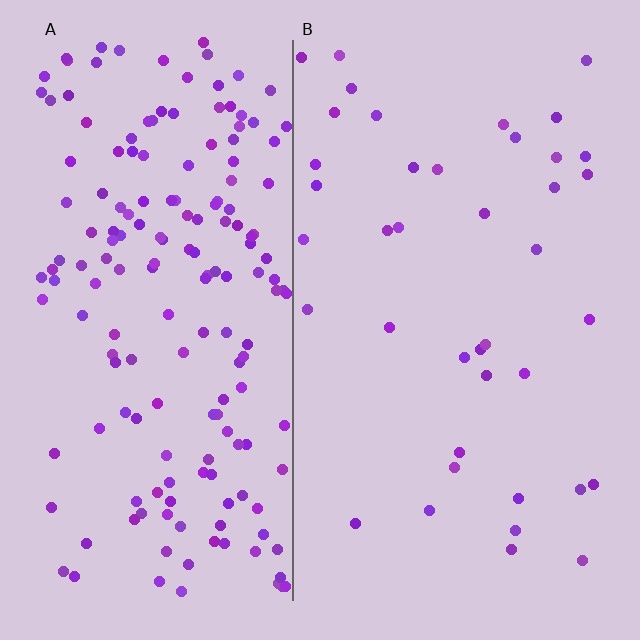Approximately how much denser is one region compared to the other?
Approximately 4.4× — region A over region B.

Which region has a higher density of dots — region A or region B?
A (the left).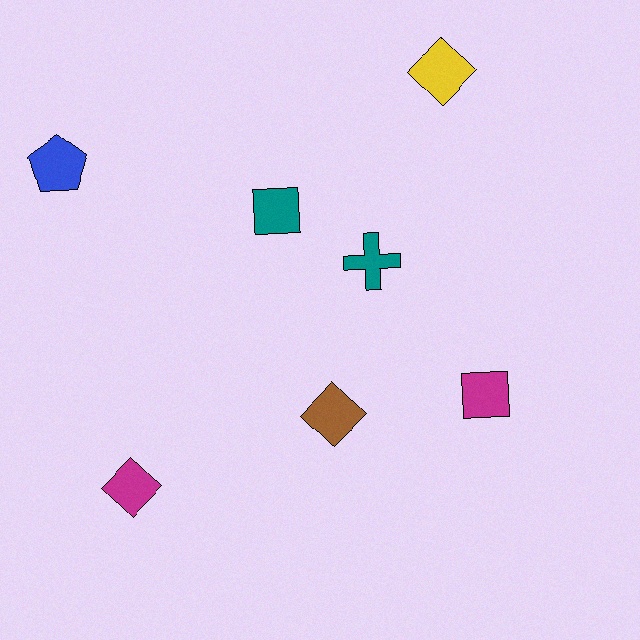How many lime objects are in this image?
There are no lime objects.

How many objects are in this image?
There are 7 objects.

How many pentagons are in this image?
There is 1 pentagon.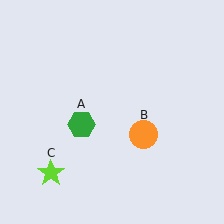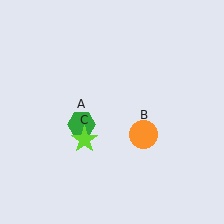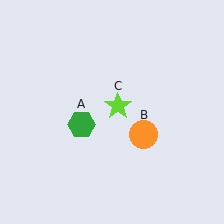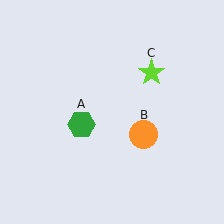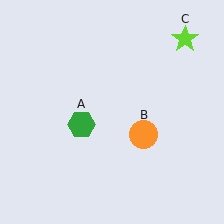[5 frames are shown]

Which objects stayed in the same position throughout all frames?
Green hexagon (object A) and orange circle (object B) remained stationary.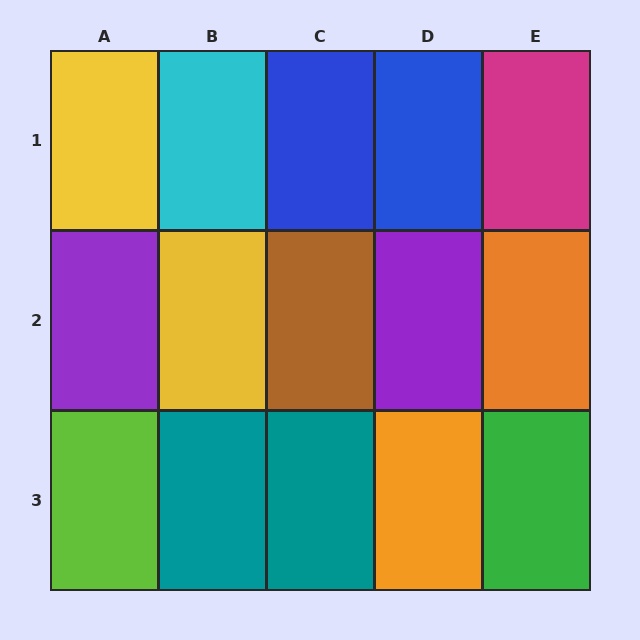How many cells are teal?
2 cells are teal.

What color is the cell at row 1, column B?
Cyan.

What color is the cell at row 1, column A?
Yellow.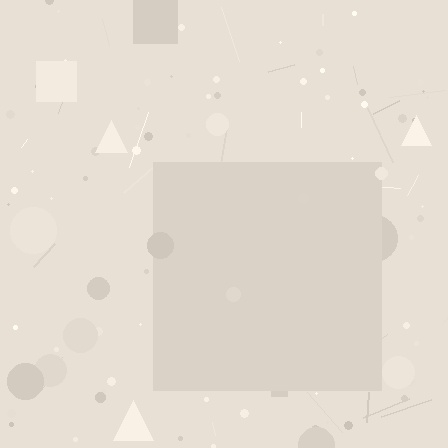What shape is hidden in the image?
A square is hidden in the image.